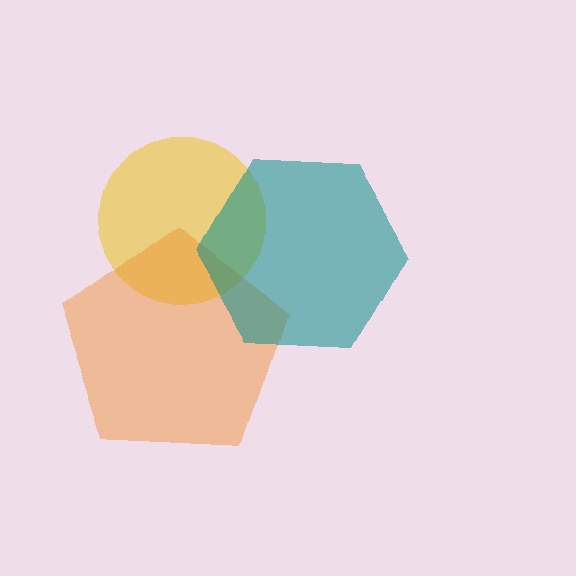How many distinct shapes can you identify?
There are 3 distinct shapes: a yellow circle, an orange pentagon, a teal hexagon.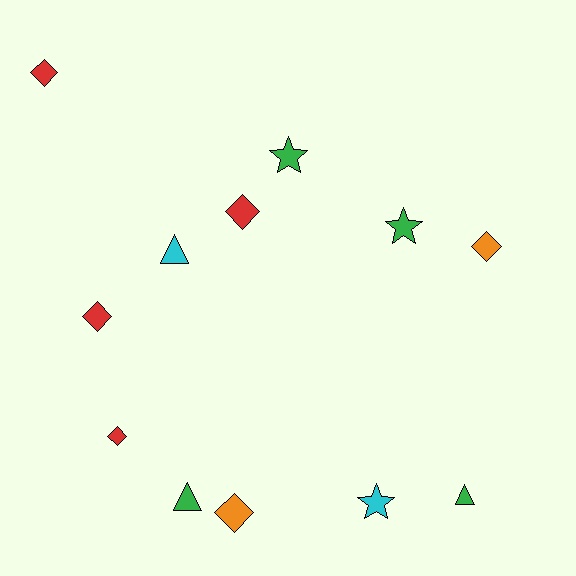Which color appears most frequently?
Green, with 4 objects.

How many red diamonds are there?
There are 4 red diamonds.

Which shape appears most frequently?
Diamond, with 6 objects.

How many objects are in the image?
There are 12 objects.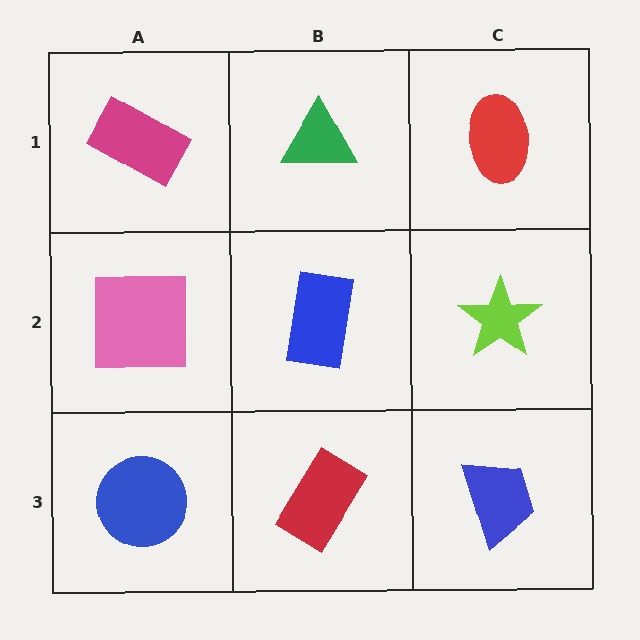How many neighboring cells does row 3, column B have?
3.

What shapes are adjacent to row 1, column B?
A blue rectangle (row 2, column B), a magenta rectangle (row 1, column A), a red ellipse (row 1, column C).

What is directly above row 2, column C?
A red ellipse.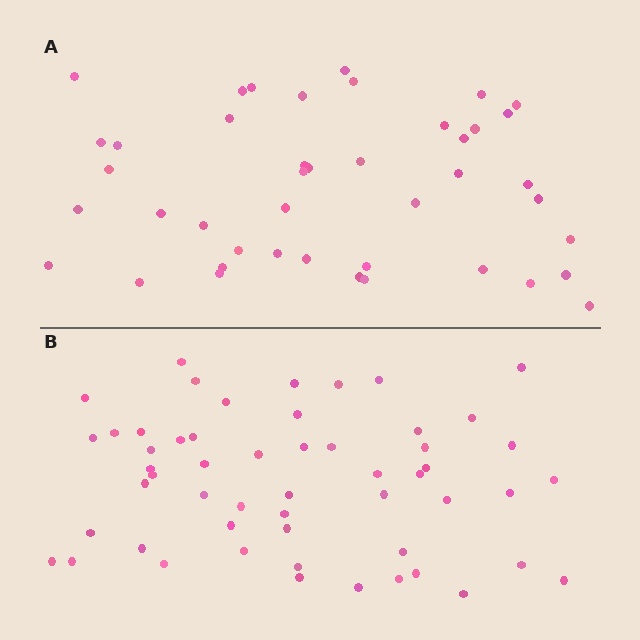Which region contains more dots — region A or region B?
Region B (the bottom region) has more dots.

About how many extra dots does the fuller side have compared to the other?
Region B has roughly 12 or so more dots than region A.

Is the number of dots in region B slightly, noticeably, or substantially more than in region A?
Region B has noticeably more, but not dramatically so. The ratio is roughly 1.3 to 1.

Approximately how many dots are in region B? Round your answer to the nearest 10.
About 50 dots. (The exact count is 54, which rounds to 50.)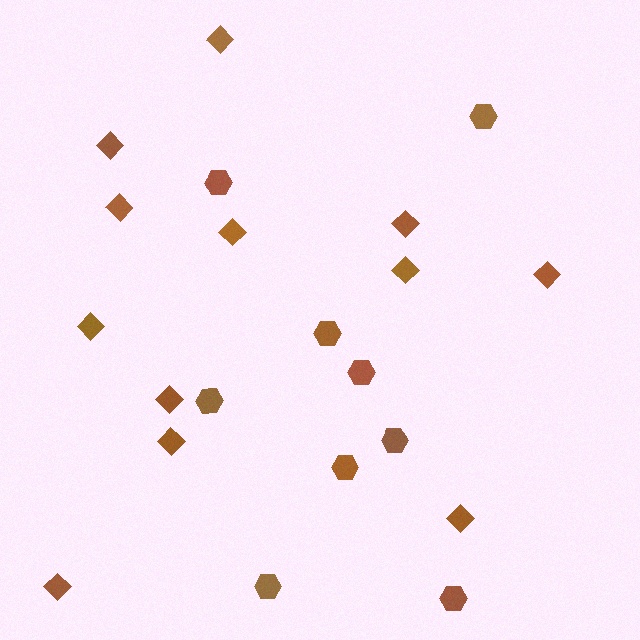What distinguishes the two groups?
There are 2 groups: one group of diamonds (12) and one group of hexagons (9).